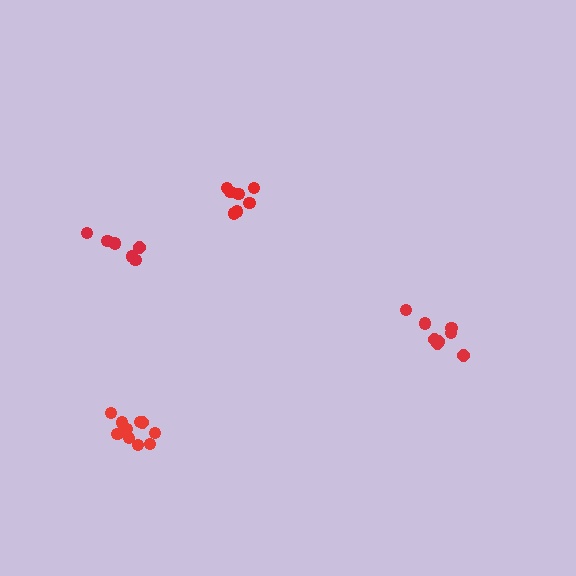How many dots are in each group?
Group 1: 10 dots, Group 2: 7 dots, Group 3: 8 dots, Group 4: 6 dots (31 total).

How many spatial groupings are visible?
There are 4 spatial groupings.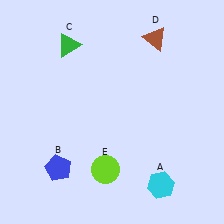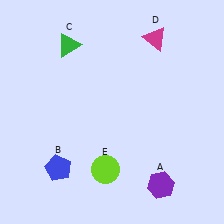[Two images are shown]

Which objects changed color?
A changed from cyan to purple. D changed from brown to magenta.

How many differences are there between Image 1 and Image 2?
There are 2 differences between the two images.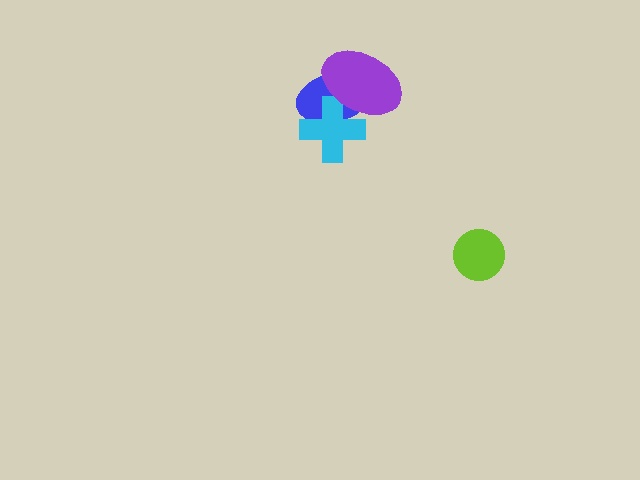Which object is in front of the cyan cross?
The purple ellipse is in front of the cyan cross.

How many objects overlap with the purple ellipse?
2 objects overlap with the purple ellipse.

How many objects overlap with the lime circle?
0 objects overlap with the lime circle.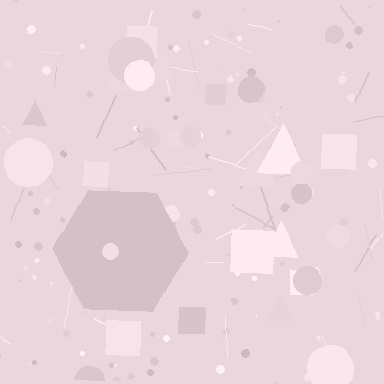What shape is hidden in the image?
A hexagon is hidden in the image.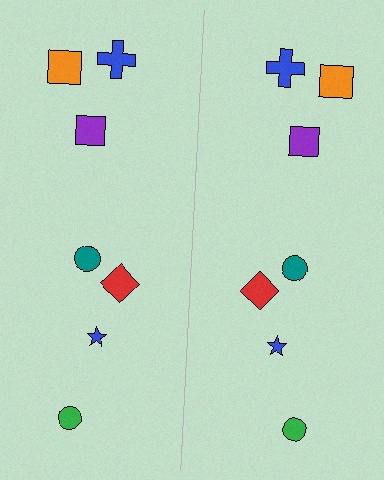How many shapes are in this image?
There are 14 shapes in this image.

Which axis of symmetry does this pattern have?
The pattern has a vertical axis of symmetry running through the center of the image.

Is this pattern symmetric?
Yes, this pattern has bilateral (reflection) symmetry.